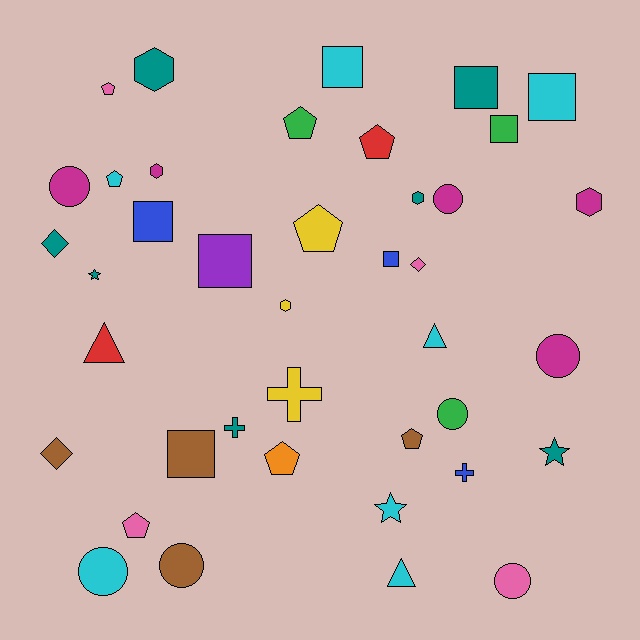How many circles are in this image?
There are 7 circles.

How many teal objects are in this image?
There are 7 teal objects.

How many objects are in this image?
There are 40 objects.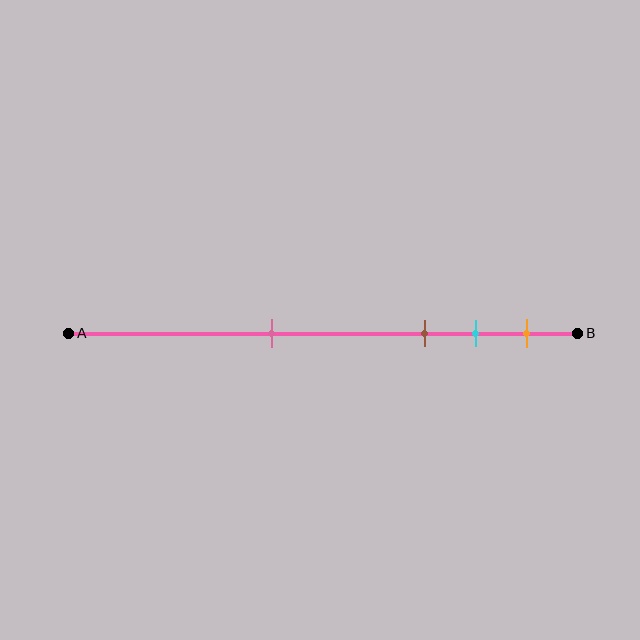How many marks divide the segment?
There are 4 marks dividing the segment.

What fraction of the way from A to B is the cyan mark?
The cyan mark is approximately 80% (0.8) of the way from A to B.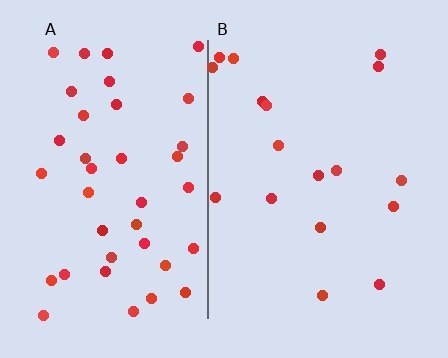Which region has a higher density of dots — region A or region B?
A (the left).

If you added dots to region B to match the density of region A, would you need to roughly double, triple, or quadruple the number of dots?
Approximately double.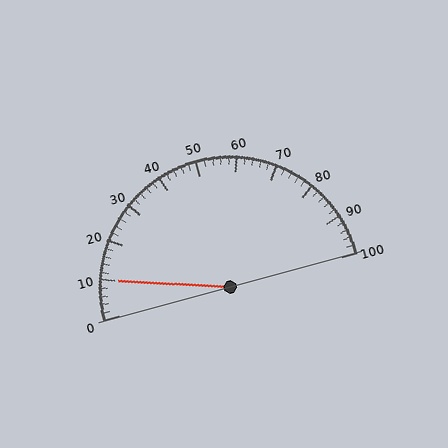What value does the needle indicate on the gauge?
The needle indicates approximately 10.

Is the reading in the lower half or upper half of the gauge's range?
The reading is in the lower half of the range (0 to 100).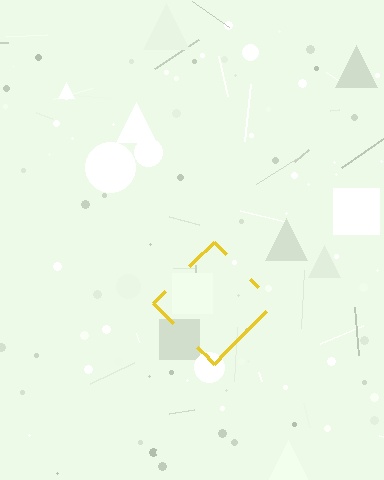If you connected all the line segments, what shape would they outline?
They would outline a diamond.